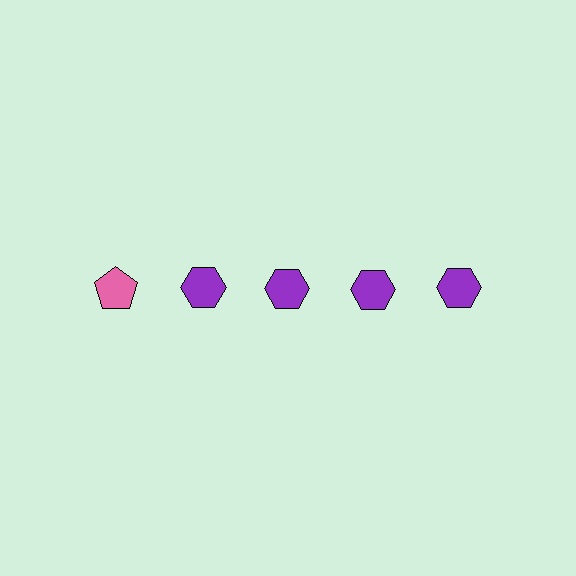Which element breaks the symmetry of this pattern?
The pink pentagon in the top row, leftmost column breaks the symmetry. All other shapes are purple hexagons.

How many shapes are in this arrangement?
There are 5 shapes arranged in a grid pattern.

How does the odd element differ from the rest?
It differs in both color (pink instead of purple) and shape (pentagon instead of hexagon).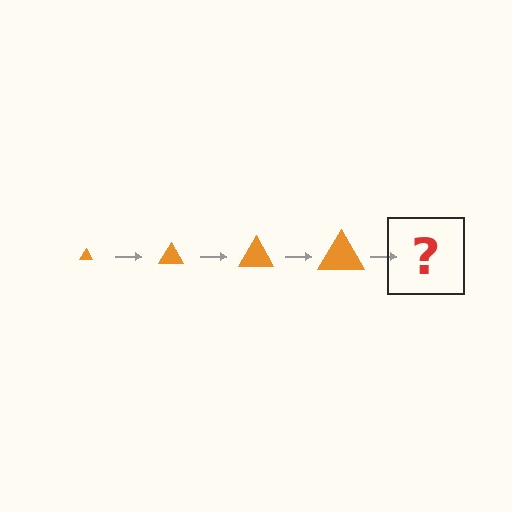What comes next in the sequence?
The next element should be an orange triangle, larger than the previous one.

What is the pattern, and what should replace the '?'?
The pattern is that the triangle gets progressively larger each step. The '?' should be an orange triangle, larger than the previous one.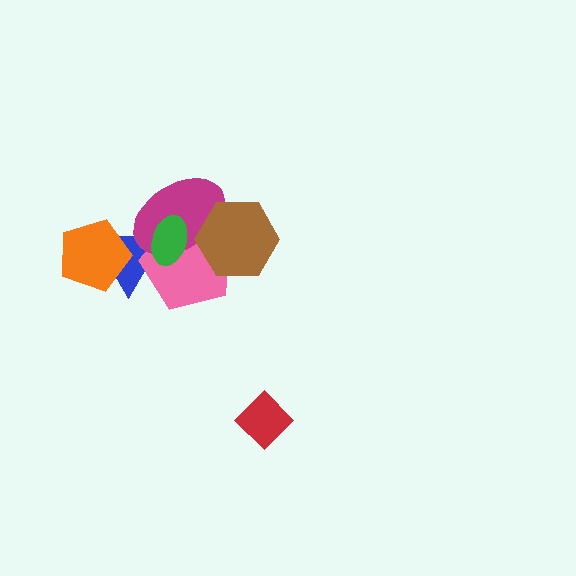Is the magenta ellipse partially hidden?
Yes, it is partially covered by another shape.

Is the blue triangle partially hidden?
Yes, it is partially covered by another shape.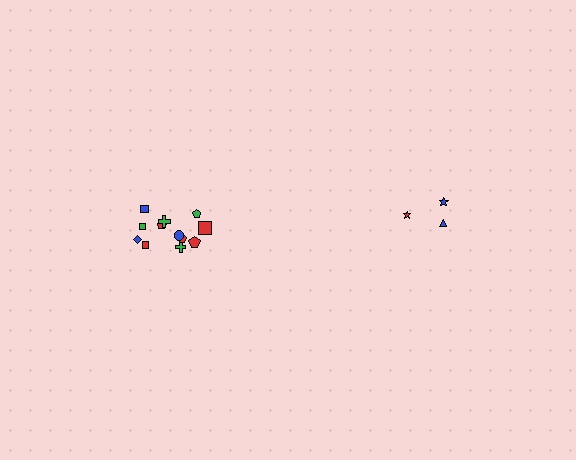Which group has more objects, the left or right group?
The left group.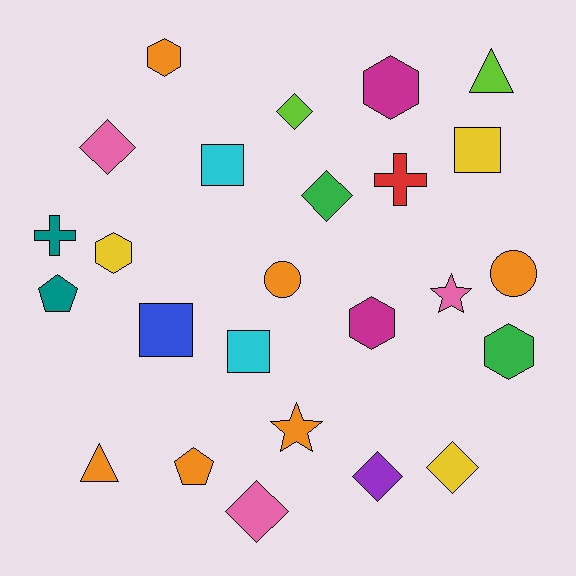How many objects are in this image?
There are 25 objects.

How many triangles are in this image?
There are 2 triangles.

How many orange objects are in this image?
There are 6 orange objects.